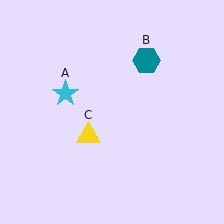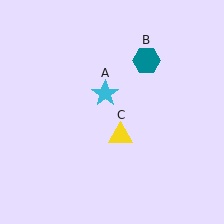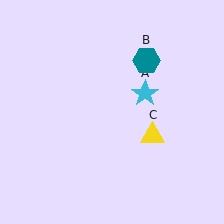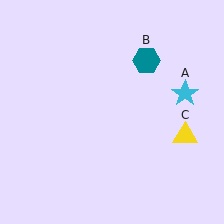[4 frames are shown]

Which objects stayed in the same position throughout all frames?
Teal hexagon (object B) remained stationary.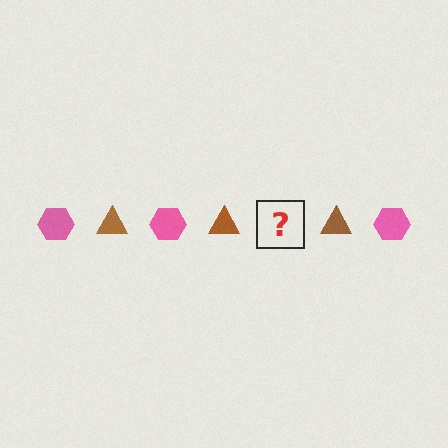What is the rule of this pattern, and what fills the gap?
The rule is that the pattern alternates between pink hexagon and brown triangle. The gap should be filled with a pink hexagon.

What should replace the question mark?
The question mark should be replaced with a pink hexagon.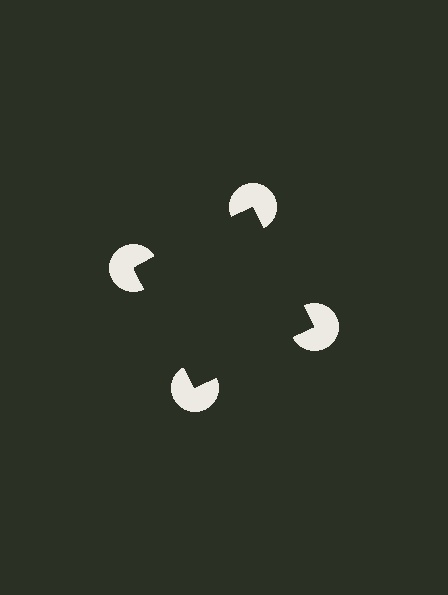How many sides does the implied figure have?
4 sides.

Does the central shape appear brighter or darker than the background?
It typically appears slightly darker than the background, even though no actual brightness change is drawn.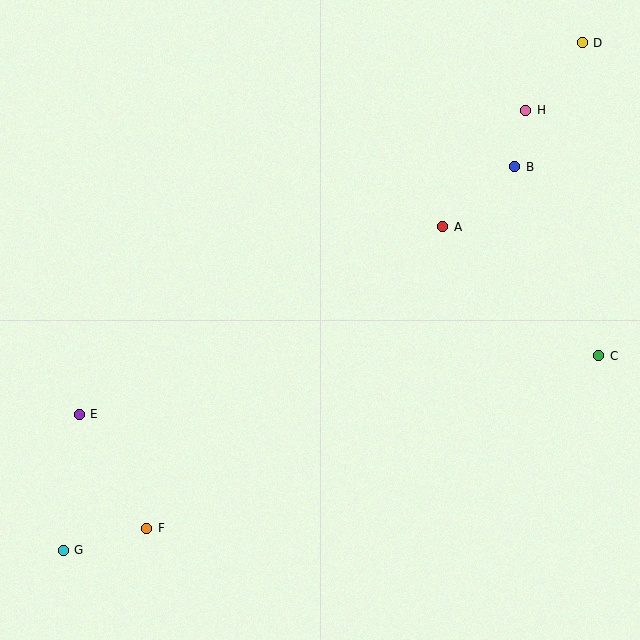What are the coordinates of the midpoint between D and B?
The midpoint between D and B is at (548, 105).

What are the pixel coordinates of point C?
Point C is at (599, 356).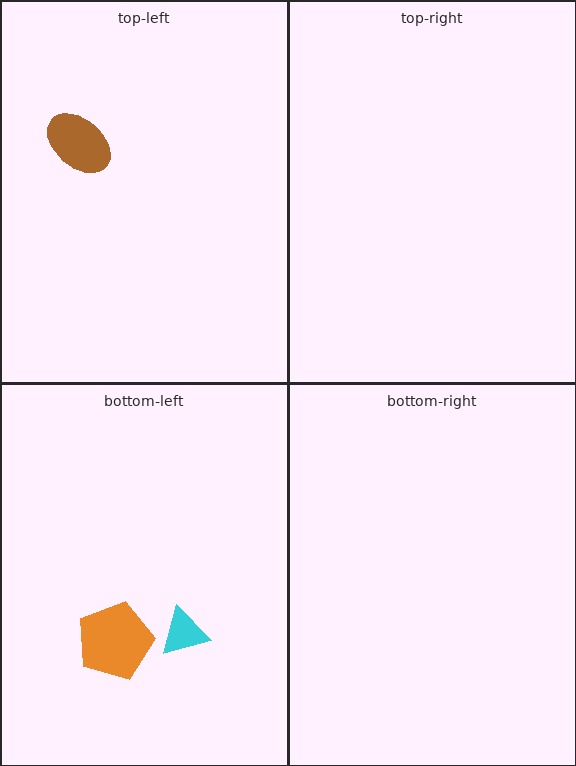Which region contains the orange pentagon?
The bottom-left region.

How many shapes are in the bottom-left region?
2.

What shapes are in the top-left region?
The brown ellipse.